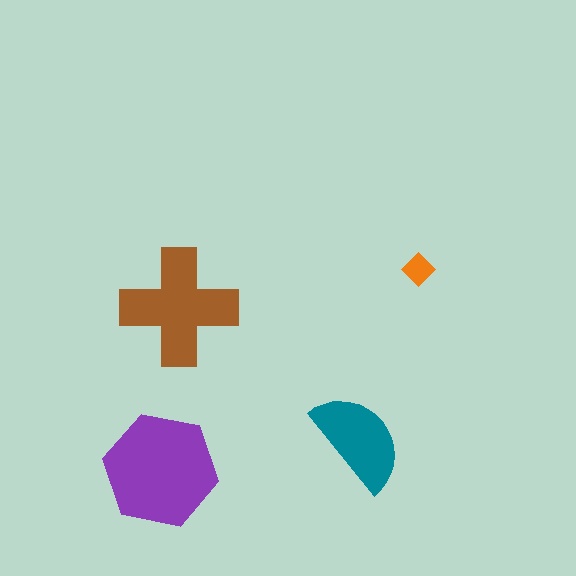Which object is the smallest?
The orange diamond.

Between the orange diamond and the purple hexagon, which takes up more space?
The purple hexagon.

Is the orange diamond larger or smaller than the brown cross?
Smaller.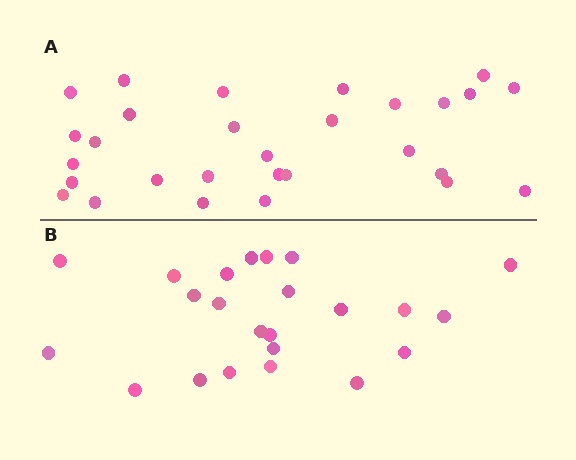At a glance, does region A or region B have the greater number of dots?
Region A (the top region) has more dots.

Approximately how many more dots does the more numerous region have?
Region A has about 6 more dots than region B.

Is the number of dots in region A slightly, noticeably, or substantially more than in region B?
Region A has noticeably more, but not dramatically so. The ratio is roughly 1.3 to 1.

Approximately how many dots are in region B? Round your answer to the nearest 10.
About 20 dots. (The exact count is 23, which rounds to 20.)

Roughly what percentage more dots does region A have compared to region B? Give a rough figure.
About 25% more.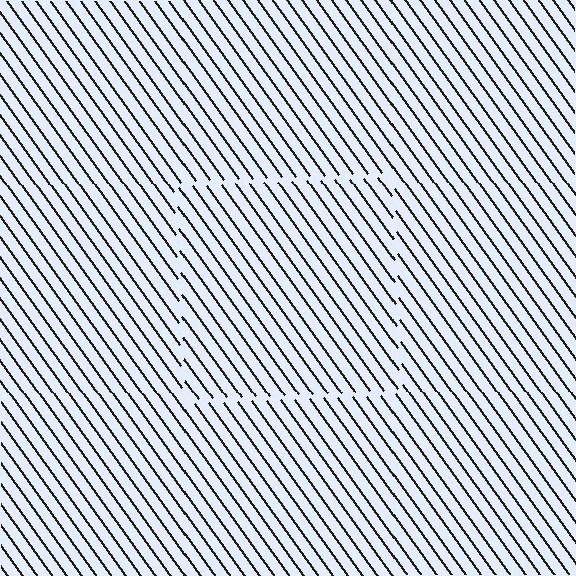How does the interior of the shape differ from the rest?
The interior of the shape contains the same grating, shifted by half a period — the contour is defined by the phase discontinuity where line-ends from the inner and outer gratings abut.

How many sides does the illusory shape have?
4 sides — the line-ends trace a square.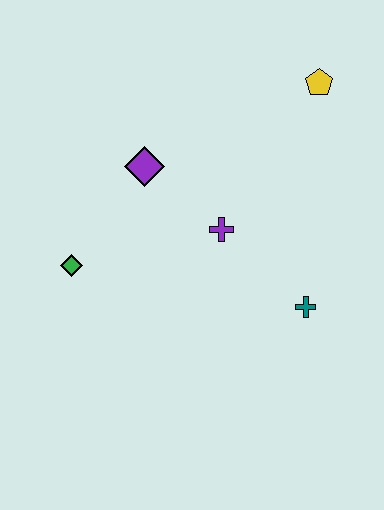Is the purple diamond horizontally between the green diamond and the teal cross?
Yes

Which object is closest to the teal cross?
The purple cross is closest to the teal cross.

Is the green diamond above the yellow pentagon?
No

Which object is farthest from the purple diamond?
The teal cross is farthest from the purple diamond.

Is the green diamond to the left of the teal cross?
Yes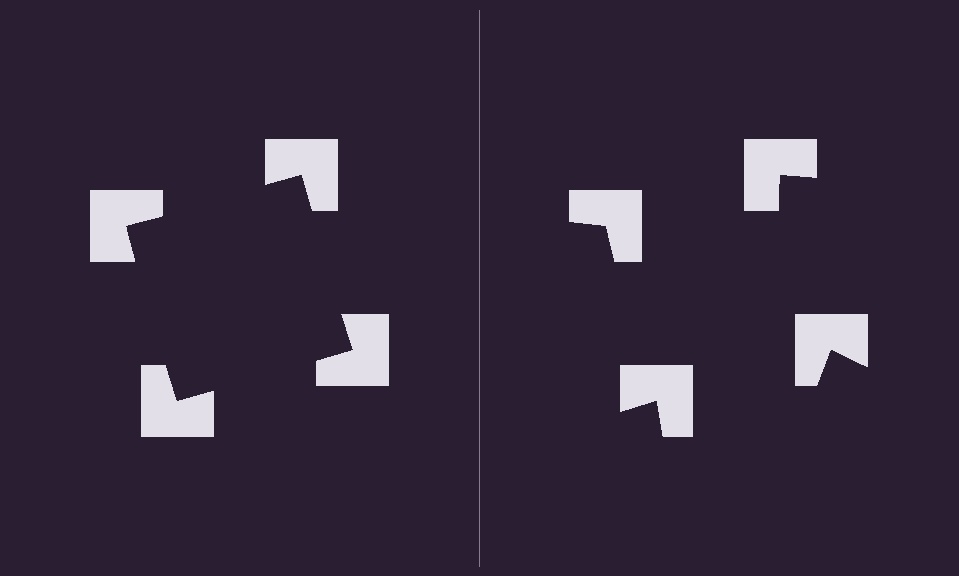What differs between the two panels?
The notched squares are positioned identically on both sides; only the wedge orientations differ. On the left they align to a square; on the right they are misaligned.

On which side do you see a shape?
An illusory square appears on the left side. On the right side the wedge cuts are rotated, so no coherent shape forms.